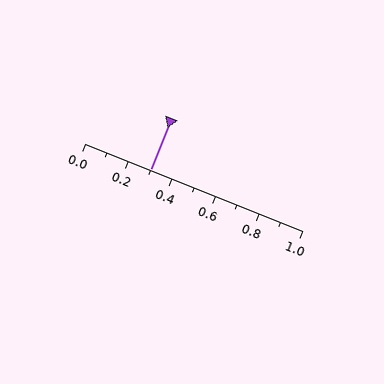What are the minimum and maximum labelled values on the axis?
The axis runs from 0.0 to 1.0.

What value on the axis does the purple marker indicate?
The marker indicates approximately 0.3.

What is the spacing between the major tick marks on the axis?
The major ticks are spaced 0.2 apart.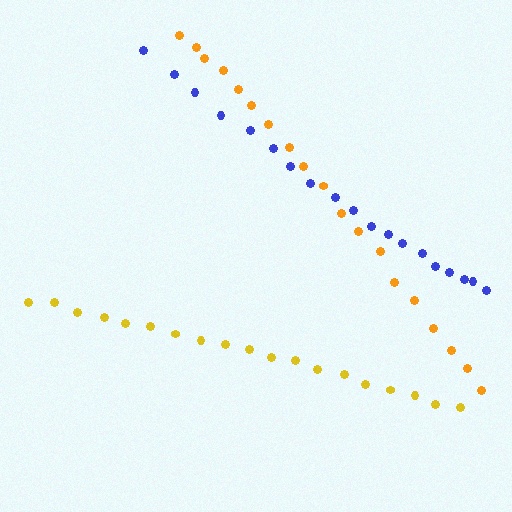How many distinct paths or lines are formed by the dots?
There are 3 distinct paths.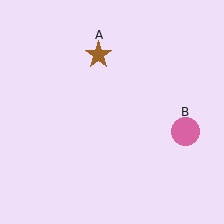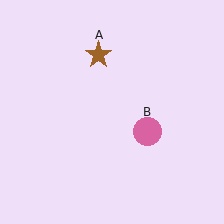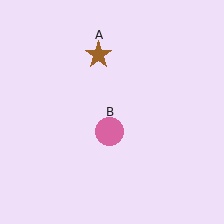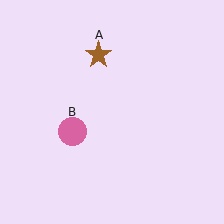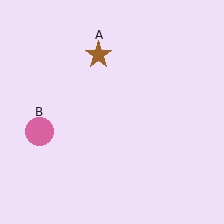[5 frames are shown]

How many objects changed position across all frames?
1 object changed position: pink circle (object B).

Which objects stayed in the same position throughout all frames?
Brown star (object A) remained stationary.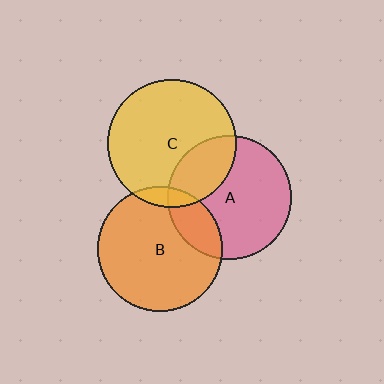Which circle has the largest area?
Circle C (yellow).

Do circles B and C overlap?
Yes.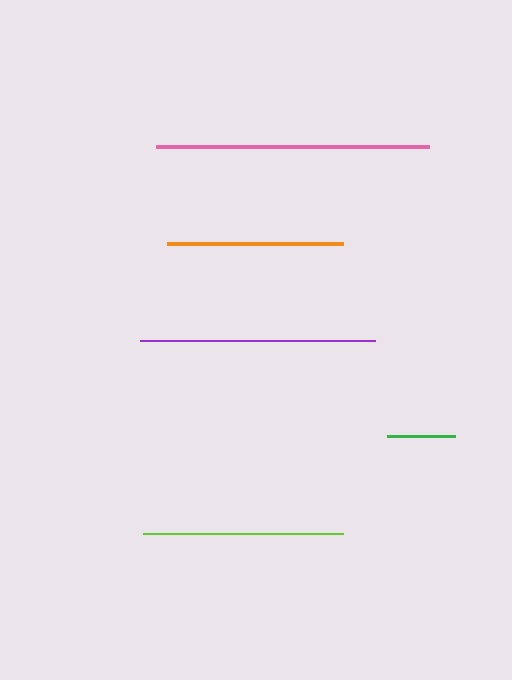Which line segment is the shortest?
The green line is the shortest at approximately 68 pixels.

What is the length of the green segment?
The green segment is approximately 68 pixels long.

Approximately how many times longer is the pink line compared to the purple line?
The pink line is approximately 1.2 times the length of the purple line.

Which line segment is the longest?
The pink line is the longest at approximately 273 pixels.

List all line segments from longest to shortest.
From longest to shortest: pink, purple, lime, orange, green.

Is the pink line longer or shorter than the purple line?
The pink line is longer than the purple line.